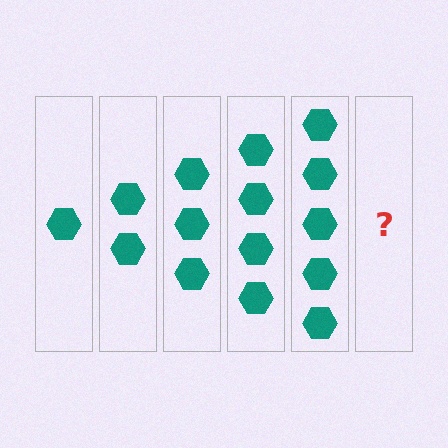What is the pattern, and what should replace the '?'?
The pattern is that each step adds one more hexagon. The '?' should be 6 hexagons.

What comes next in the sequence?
The next element should be 6 hexagons.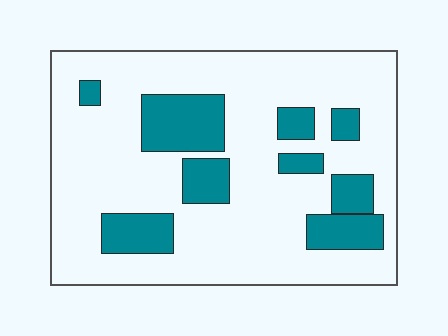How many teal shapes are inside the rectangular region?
9.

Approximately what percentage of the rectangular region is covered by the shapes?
Approximately 20%.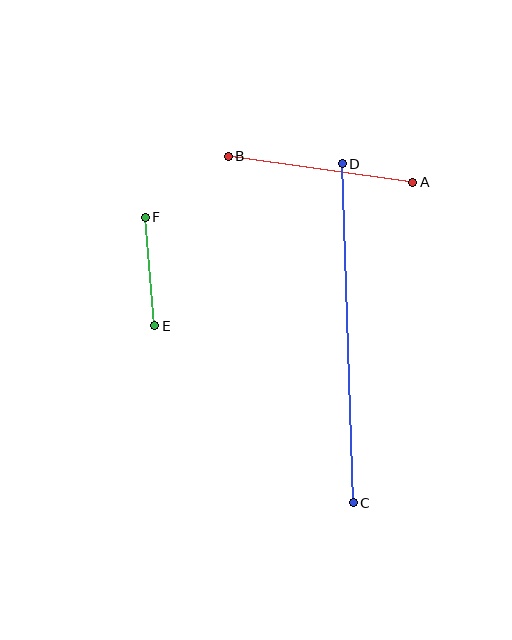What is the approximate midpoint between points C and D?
The midpoint is at approximately (348, 333) pixels.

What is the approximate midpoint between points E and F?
The midpoint is at approximately (150, 272) pixels.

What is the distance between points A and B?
The distance is approximately 186 pixels.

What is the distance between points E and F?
The distance is approximately 109 pixels.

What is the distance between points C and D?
The distance is approximately 339 pixels.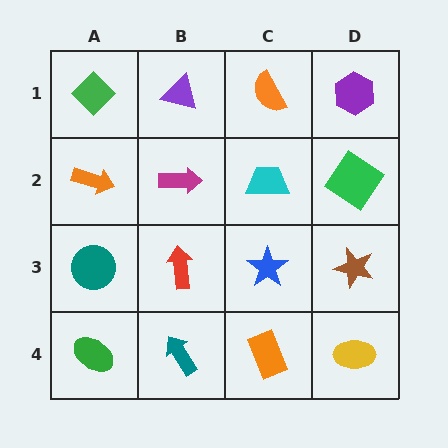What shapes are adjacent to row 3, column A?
An orange arrow (row 2, column A), a green ellipse (row 4, column A), a red arrow (row 3, column B).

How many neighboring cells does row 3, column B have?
4.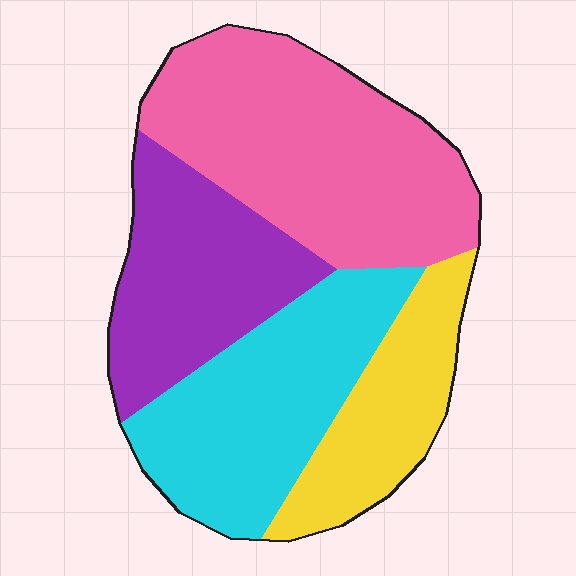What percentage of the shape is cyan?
Cyan takes up about one quarter (1/4) of the shape.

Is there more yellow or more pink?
Pink.